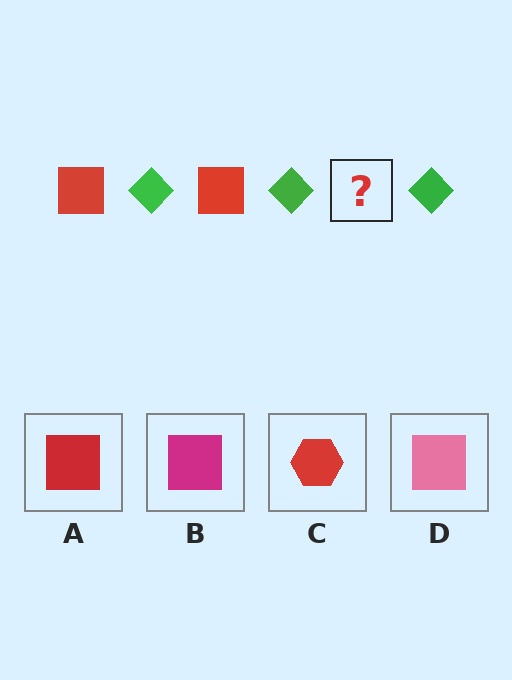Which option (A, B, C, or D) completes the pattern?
A.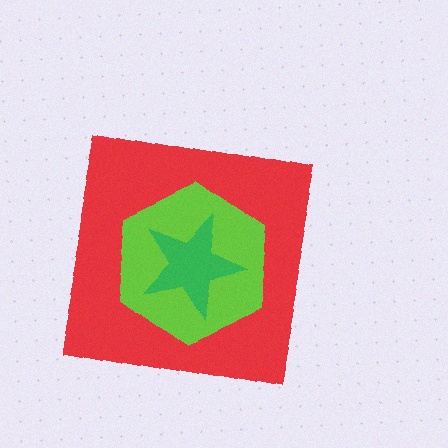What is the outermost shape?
The red square.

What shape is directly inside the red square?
The lime hexagon.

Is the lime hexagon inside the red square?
Yes.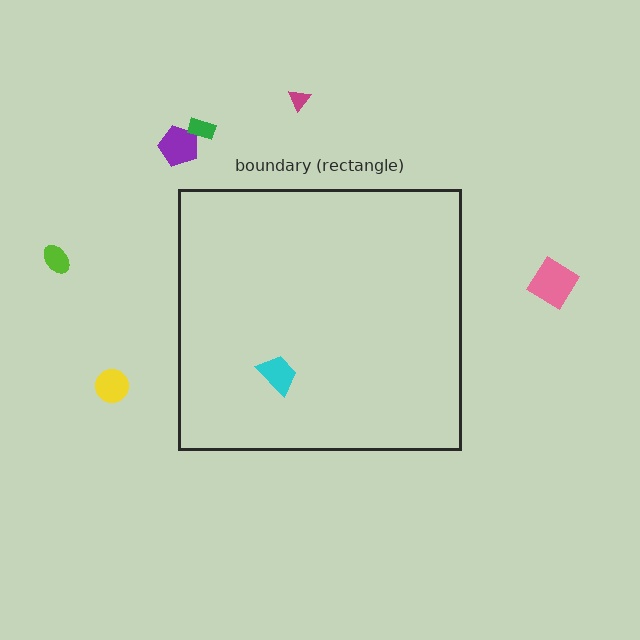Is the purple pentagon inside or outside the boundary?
Outside.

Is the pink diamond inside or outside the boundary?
Outside.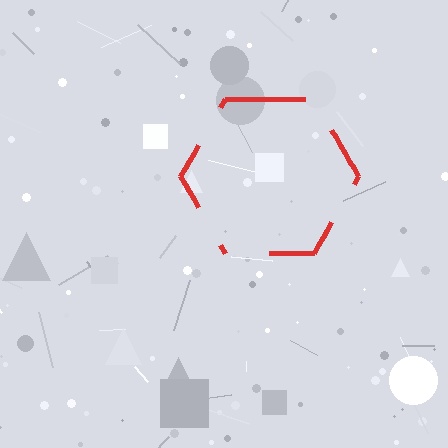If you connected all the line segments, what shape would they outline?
They would outline a hexagon.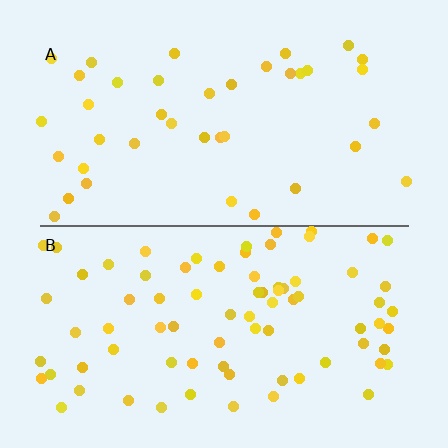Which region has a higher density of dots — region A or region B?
B (the bottom).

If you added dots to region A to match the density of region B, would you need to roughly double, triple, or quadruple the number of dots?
Approximately double.